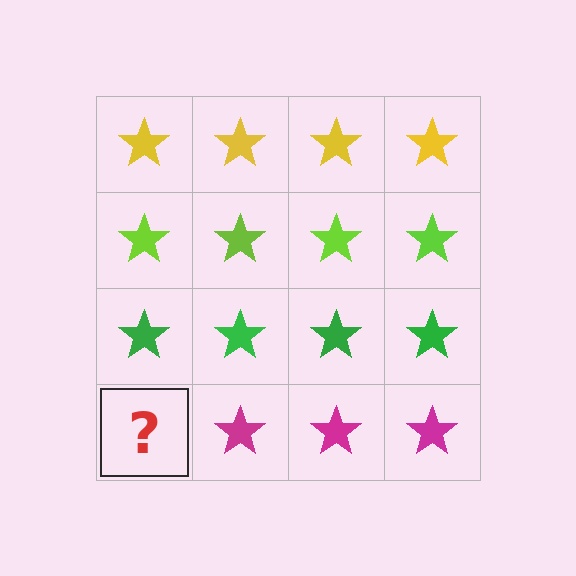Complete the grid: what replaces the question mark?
The question mark should be replaced with a magenta star.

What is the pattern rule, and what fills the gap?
The rule is that each row has a consistent color. The gap should be filled with a magenta star.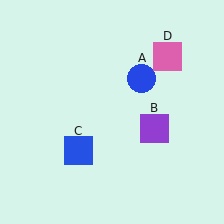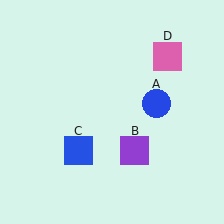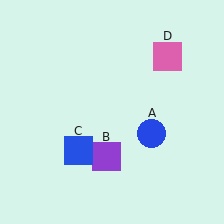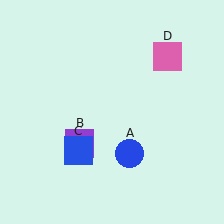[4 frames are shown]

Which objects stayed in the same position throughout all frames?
Blue square (object C) and pink square (object D) remained stationary.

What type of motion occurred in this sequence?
The blue circle (object A), purple square (object B) rotated clockwise around the center of the scene.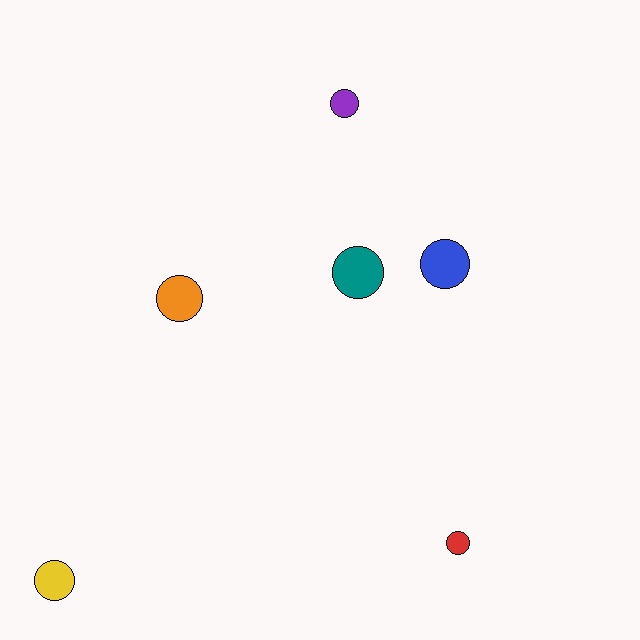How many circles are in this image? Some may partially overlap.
There are 6 circles.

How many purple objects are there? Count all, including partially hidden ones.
There is 1 purple object.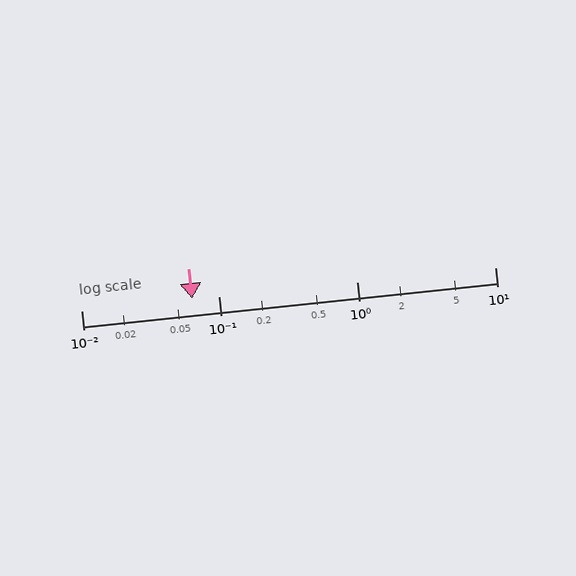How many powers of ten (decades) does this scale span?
The scale spans 3 decades, from 0.01 to 10.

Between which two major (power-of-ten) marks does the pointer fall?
The pointer is between 0.01 and 0.1.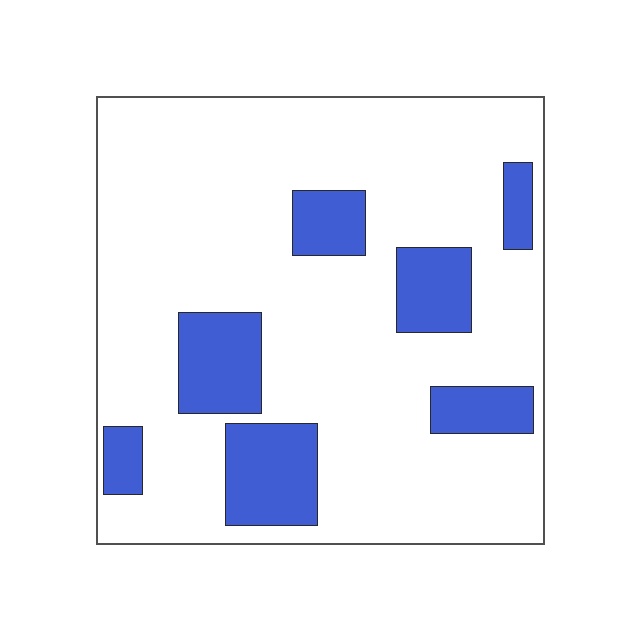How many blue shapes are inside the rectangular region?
7.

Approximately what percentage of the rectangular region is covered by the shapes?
Approximately 20%.